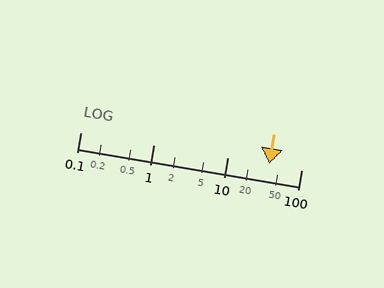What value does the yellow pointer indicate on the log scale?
The pointer indicates approximately 37.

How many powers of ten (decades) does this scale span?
The scale spans 3 decades, from 0.1 to 100.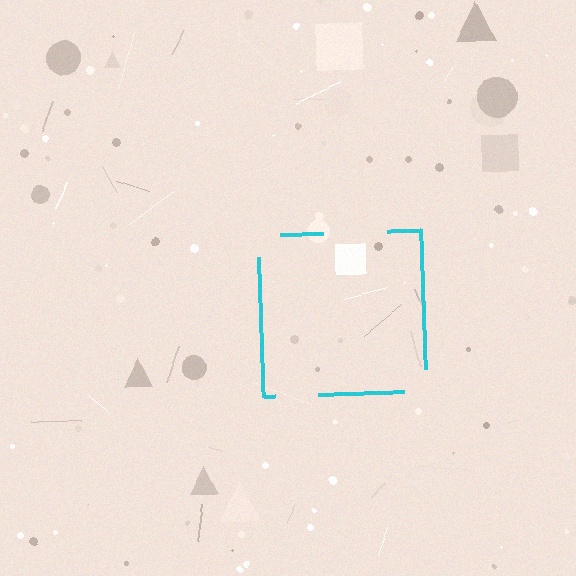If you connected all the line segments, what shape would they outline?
They would outline a square.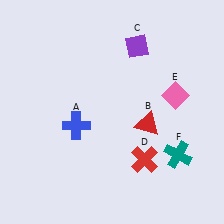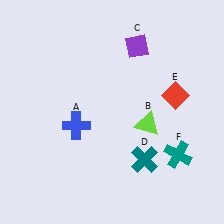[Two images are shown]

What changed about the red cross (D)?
In Image 1, D is red. In Image 2, it changed to teal.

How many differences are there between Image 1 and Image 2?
There are 3 differences between the two images.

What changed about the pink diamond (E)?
In Image 1, E is pink. In Image 2, it changed to red.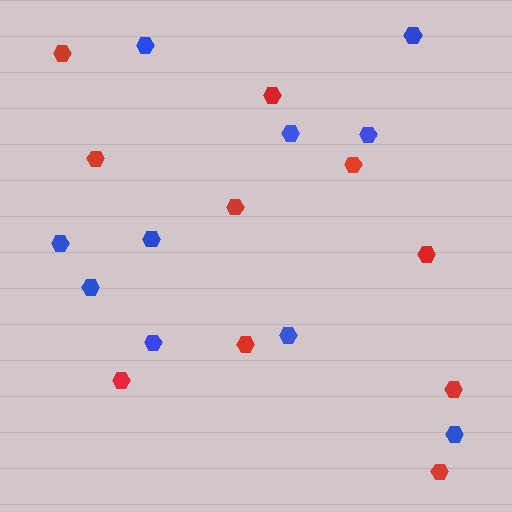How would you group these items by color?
There are 2 groups: one group of red hexagons (10) and one group of blue hexagons (10).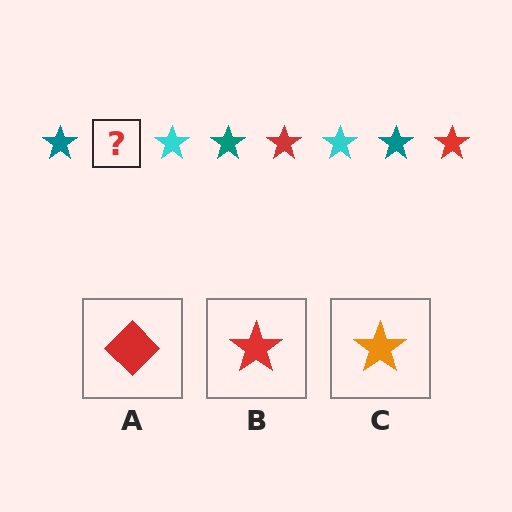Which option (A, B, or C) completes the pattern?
B.